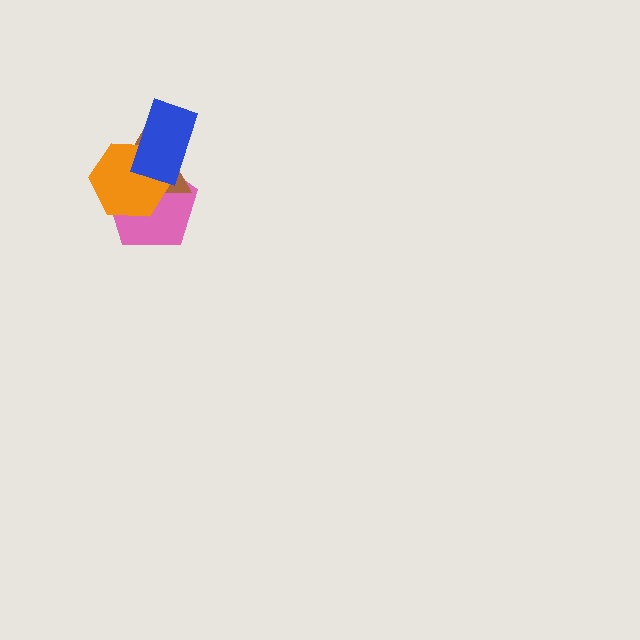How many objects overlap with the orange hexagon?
3 objects overlap with the orange hexagon.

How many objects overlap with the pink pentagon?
3 objects overlap with the pink pentagon.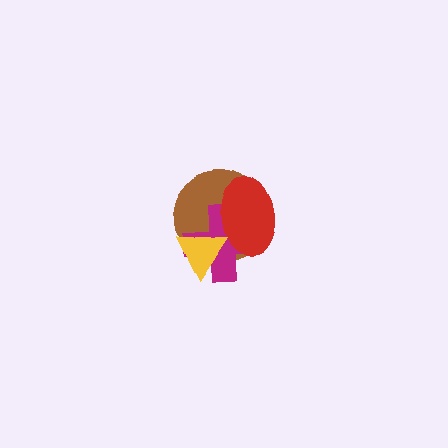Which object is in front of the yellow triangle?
The red ellipse is in front of the yellow triangle.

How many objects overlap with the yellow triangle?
3 objects overlap with the yellow triangle.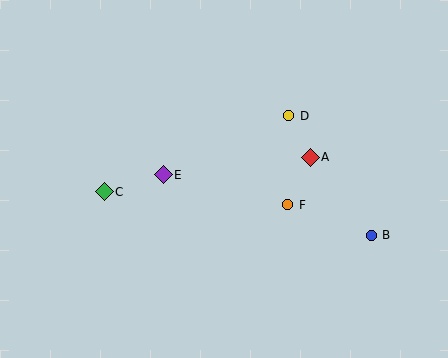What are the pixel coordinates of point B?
Point B is at (371, 235).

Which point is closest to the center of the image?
Point E at (163, 175) is closest to the center.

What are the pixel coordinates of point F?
Point F is at (288, 205).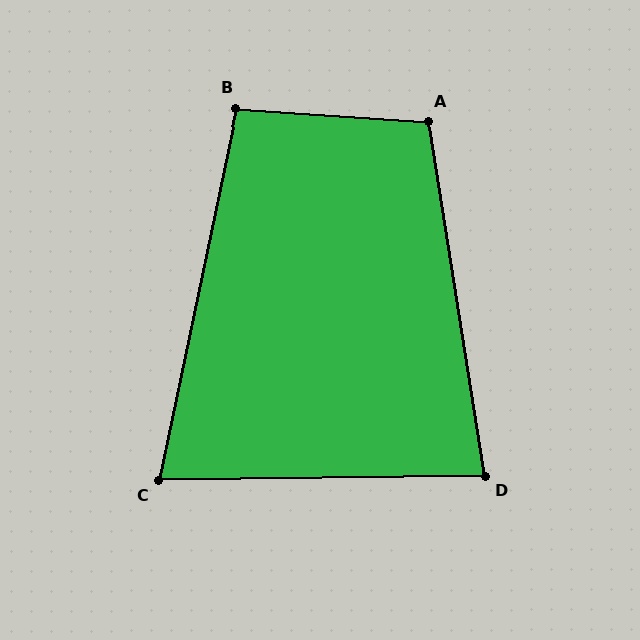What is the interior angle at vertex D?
Approximately 82 degrees (acute).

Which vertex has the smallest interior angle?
C, at approximately 77 degrees.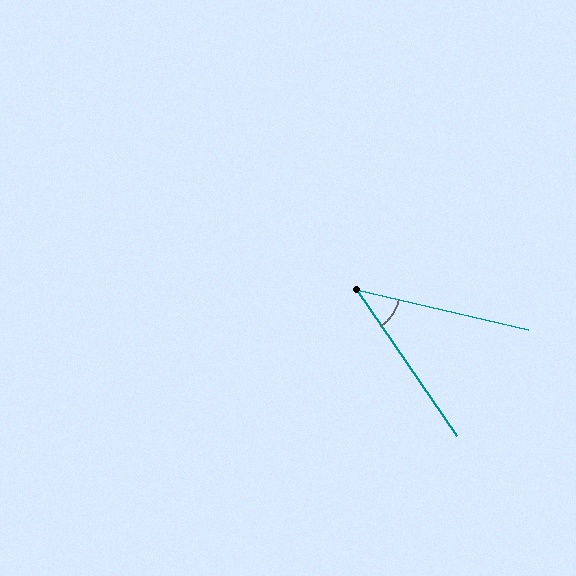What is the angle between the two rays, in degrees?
Approximately 42 degrees.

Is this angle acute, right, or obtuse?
It is acute.